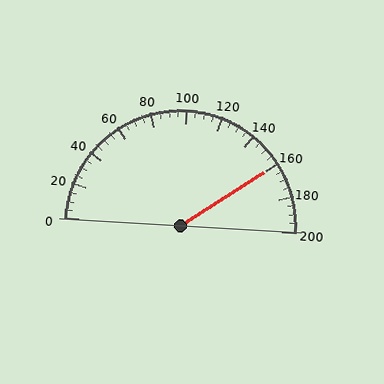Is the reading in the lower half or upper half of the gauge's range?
The reading is in the upper half of the range (0 to 200).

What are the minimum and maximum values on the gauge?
The gauge ranges from 0 to 200.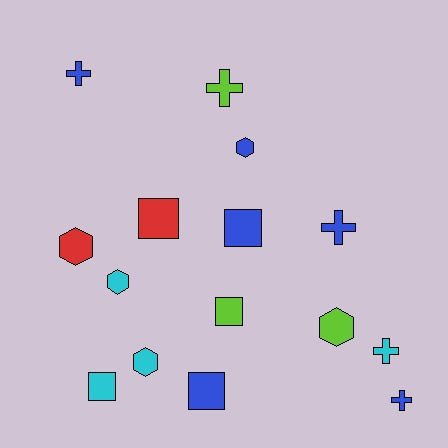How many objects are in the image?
There are 15 objects.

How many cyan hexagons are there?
There are 2 cyan hexagons.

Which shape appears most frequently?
Hexagon, with 5 objects.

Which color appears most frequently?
Blue, with 6 objects.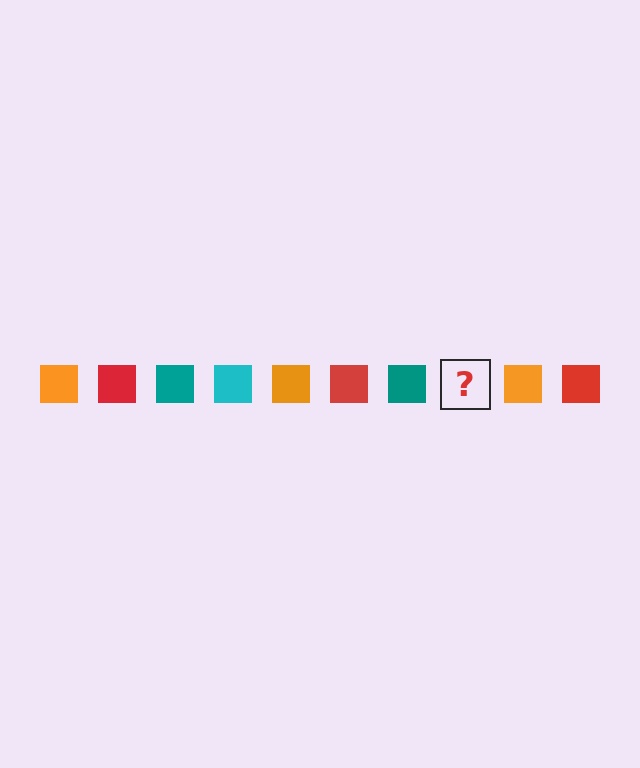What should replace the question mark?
The question mark should be replaced with a cyan square.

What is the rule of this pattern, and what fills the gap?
The rule is that the pattern cycles through orange, red, teal, cyan squares. The gap should be filled with a cyan square.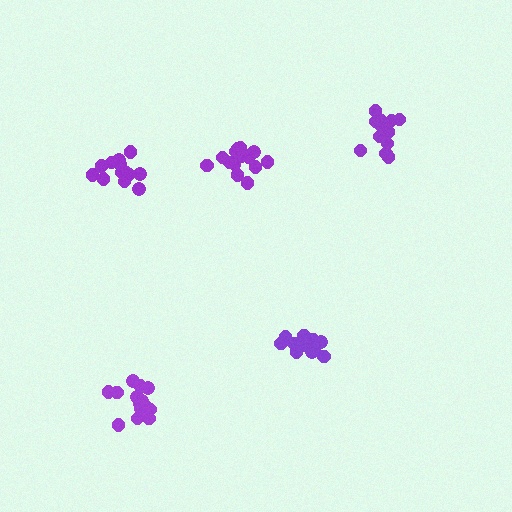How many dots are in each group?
Group 1: 13 dots, Group 2: 14 dots, Group 3: 14 dots, Group 4: 17 dots, Group 5: 16 dots (74 total).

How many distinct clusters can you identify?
There are 5 distinct clusters.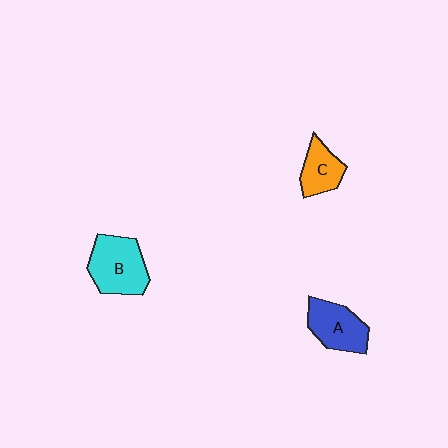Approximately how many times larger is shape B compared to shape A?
Approximately 1.2 times.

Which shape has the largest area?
Shape B (cyan).